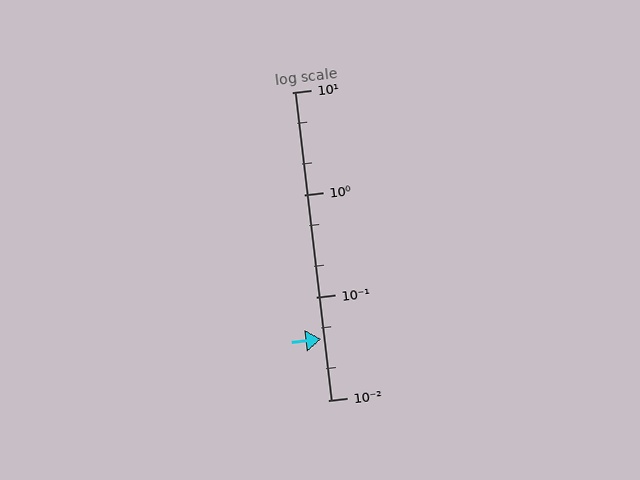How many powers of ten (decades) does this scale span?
The scale spans 3 decades, from 0.01 to 10.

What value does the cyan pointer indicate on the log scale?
The pointer indicates approximately 0.039.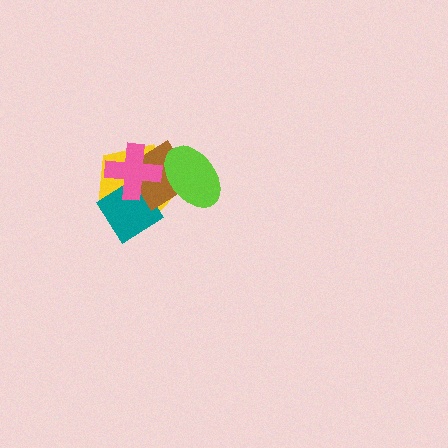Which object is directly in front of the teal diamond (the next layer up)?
The brown diamond is directly in front of the teal diamond.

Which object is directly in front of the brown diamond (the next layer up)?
The pink cross is directly in front of the brown diamond.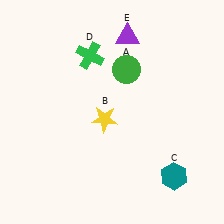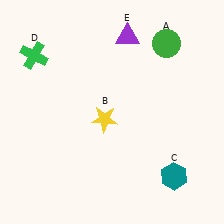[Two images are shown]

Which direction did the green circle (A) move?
The green circle (A) moved right.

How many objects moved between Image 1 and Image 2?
2 objects moved between the two images.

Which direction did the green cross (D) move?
The green cross (D) moved left.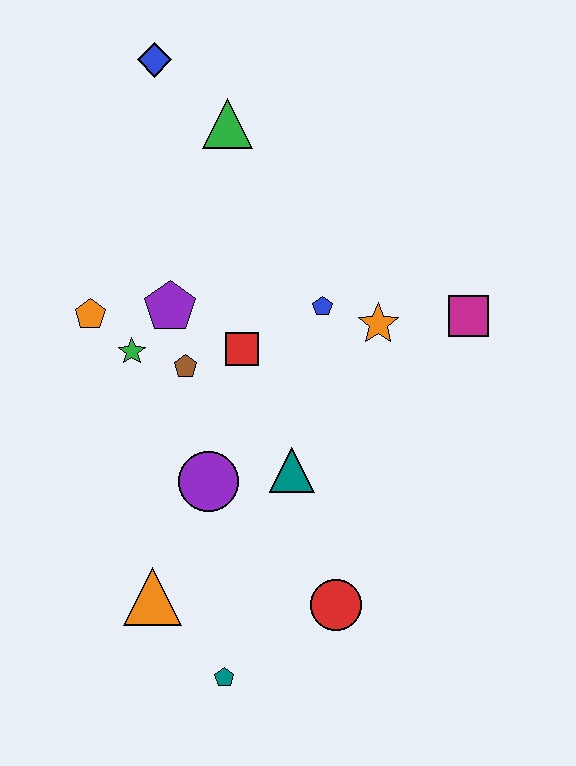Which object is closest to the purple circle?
The teal triangle is closest to the purple circle.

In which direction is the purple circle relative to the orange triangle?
The purple circle is above the orange triangle.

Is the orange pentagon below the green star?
No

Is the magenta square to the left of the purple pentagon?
No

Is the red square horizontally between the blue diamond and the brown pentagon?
No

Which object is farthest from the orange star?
The teal pentagon is farthest from the orange star.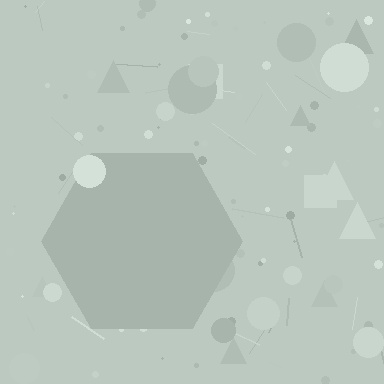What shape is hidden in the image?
A hexagon is hidden in the image.